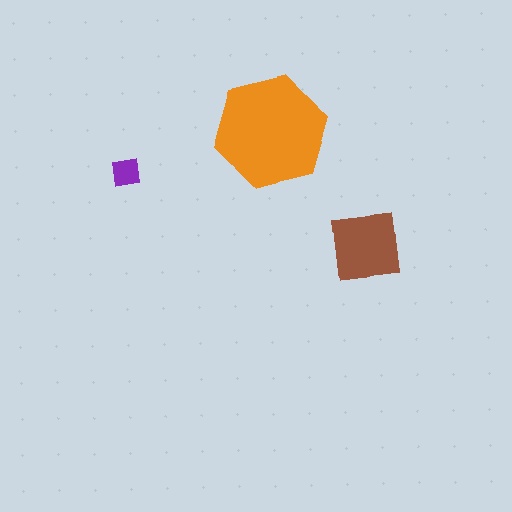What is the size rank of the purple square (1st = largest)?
3rd.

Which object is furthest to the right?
The brown square is rightmost.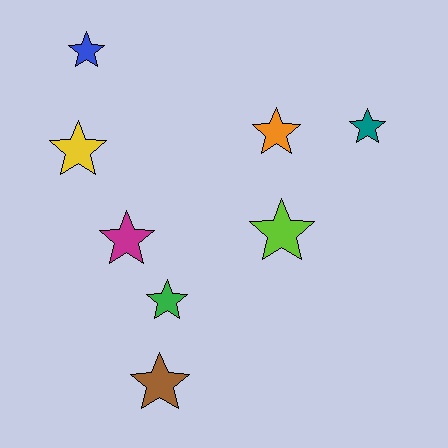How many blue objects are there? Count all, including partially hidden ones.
There is 1 blue object.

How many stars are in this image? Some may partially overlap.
There are 8 stars.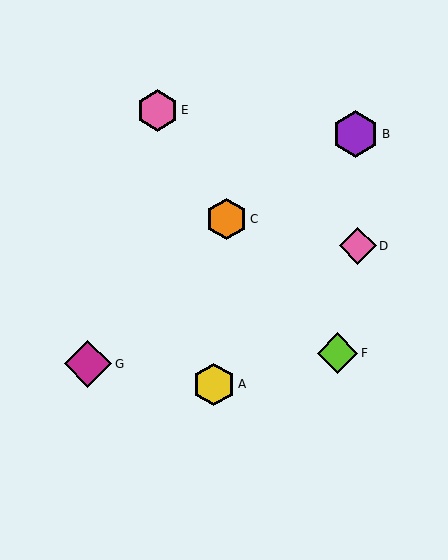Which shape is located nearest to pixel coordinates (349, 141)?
The purple hexagon (labeled B) at (356, 134) is nearest to that location.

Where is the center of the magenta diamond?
The center of the magenta diamond is at (88, 364).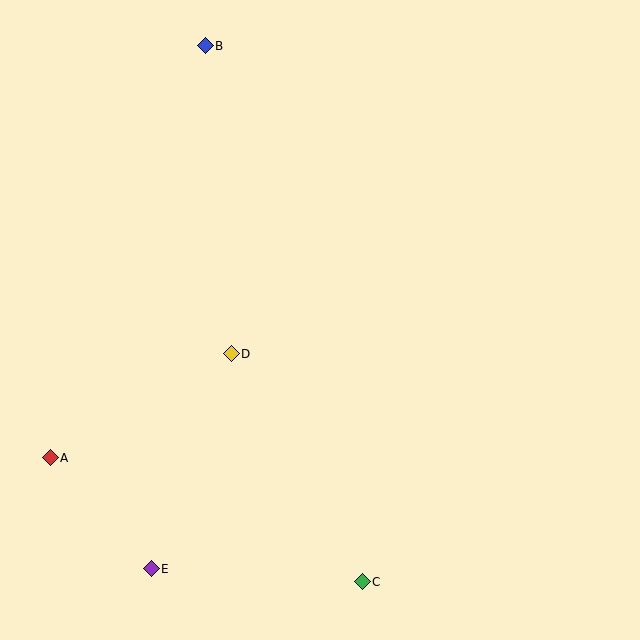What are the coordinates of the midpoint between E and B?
The midpoint between E and B is at (178, 307).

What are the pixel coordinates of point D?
Point D is at (231, 354).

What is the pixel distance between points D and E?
The distance between D and E is 230 pixels.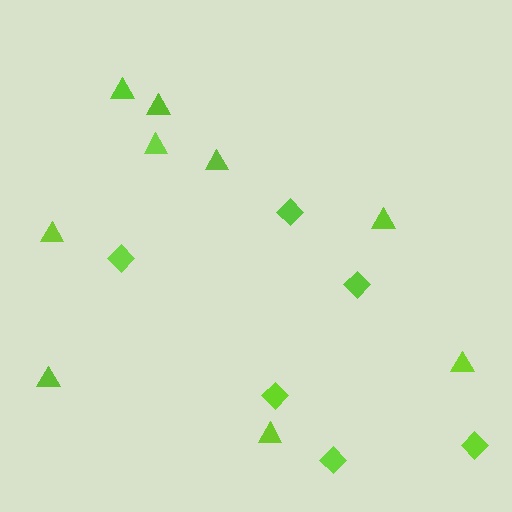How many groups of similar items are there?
There are 2 groups: one group of triangles (9) and one group of diamonds (6).